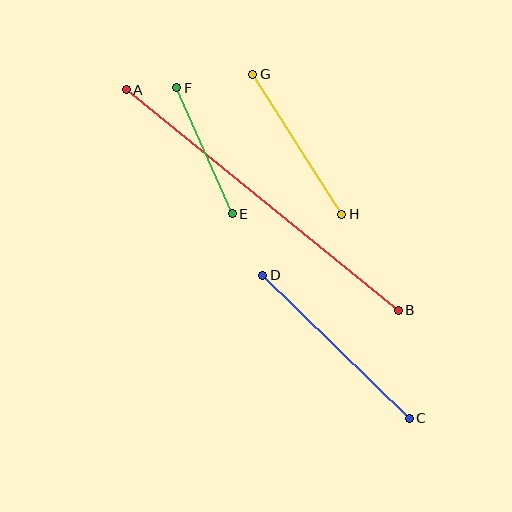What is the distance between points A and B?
The distance is approximately 350 pixels.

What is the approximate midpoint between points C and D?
The midpoint is at approximately (336, 347) pixels.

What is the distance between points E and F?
The distance is approximately 138 pixels.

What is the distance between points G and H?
The distance is approximately 166 pixels.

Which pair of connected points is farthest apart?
Points A and B are farthest apart.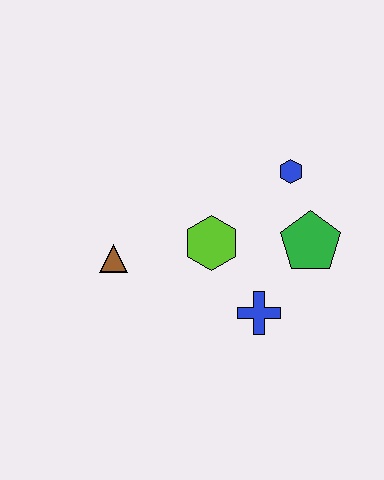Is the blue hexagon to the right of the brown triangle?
Yes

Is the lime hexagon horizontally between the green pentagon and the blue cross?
No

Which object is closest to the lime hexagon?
The blue cross is closest to the lime hexagon.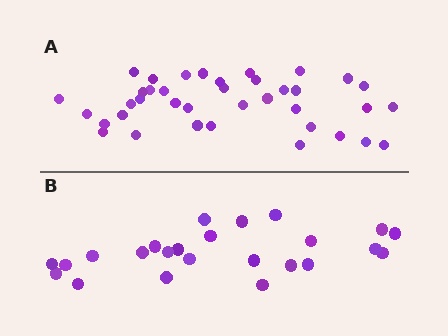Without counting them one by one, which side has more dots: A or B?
Region A (the top region) has more dots.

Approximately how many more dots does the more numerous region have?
Region A has approximately 15 more dots than region B.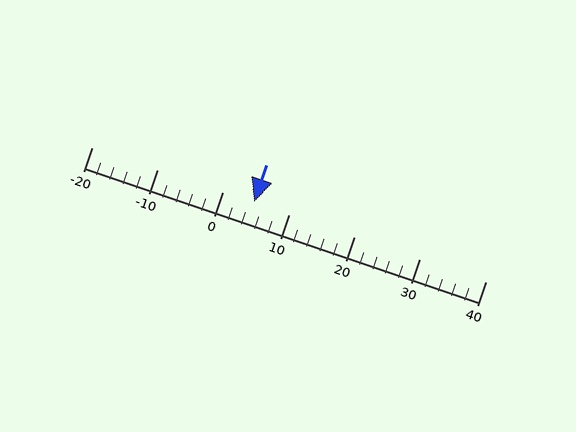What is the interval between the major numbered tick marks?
The major tick marks are spaced 10 units apart.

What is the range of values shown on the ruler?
The ruler shows values from -20 to 40.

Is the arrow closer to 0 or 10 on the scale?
The arrow is closer to 0.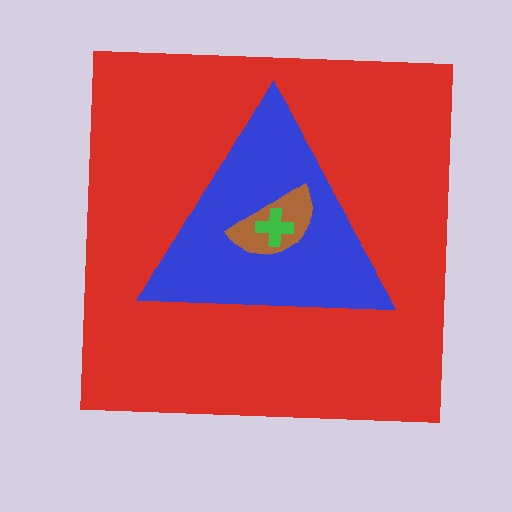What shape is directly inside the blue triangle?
The brown semicircle.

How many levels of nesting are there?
4.